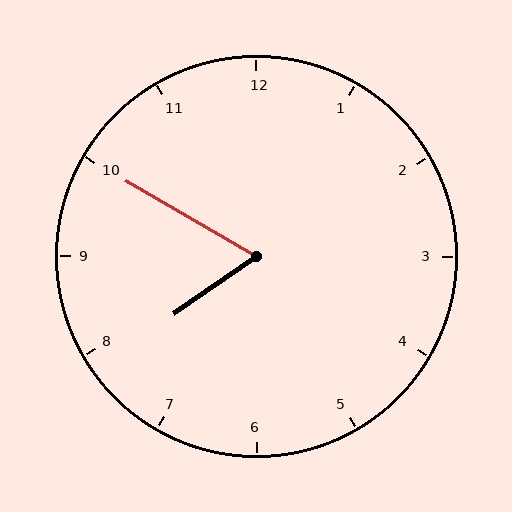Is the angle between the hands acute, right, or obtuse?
It is acute.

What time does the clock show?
7:50.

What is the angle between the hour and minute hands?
Approximately 65 degrees.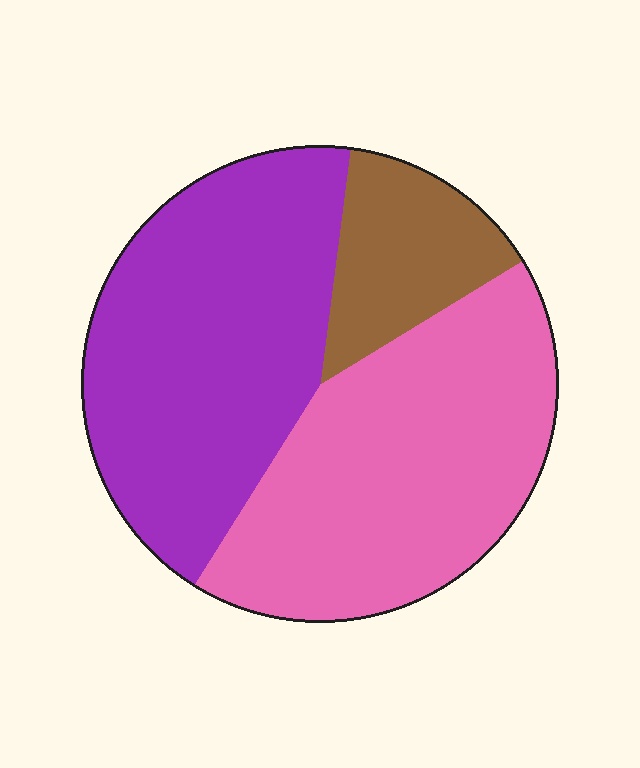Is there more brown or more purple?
Purple.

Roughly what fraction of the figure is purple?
Purple takes up between a quarter and a half of the figure.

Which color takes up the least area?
Brown, at roughly 15%.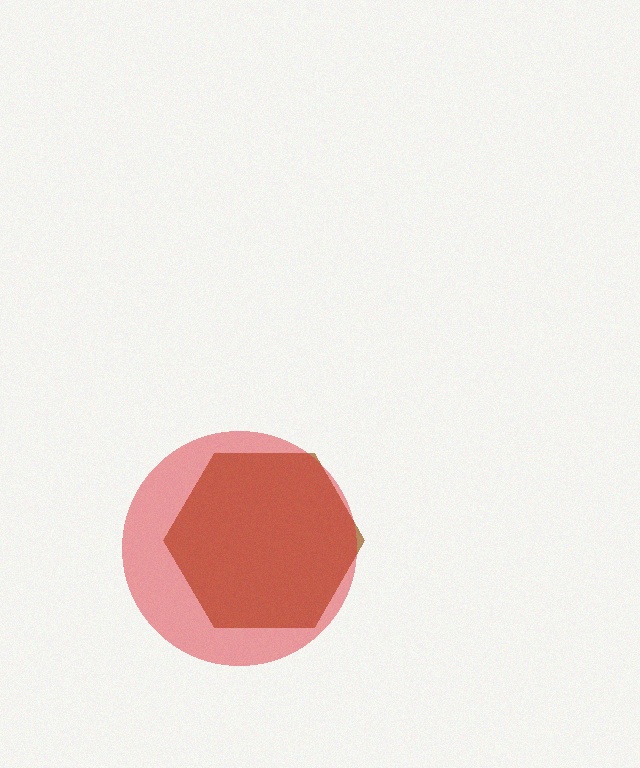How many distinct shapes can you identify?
There are 2 distinct shapes: a brown hexagon, a red circle.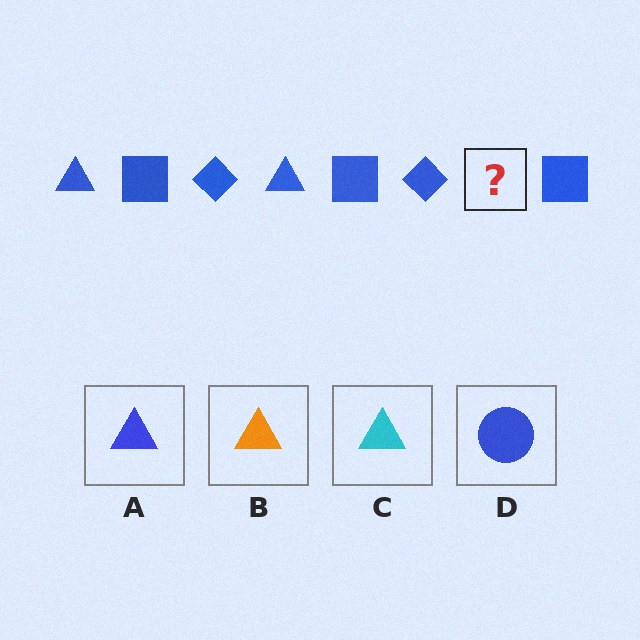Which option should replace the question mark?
Option A.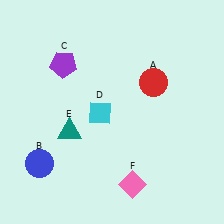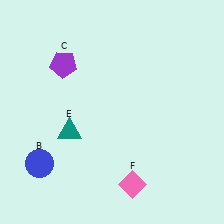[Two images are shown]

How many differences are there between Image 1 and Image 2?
There are 2 differences between the two images.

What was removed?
The cyan diamond (D), the red circle (A) were removed in Image 2.